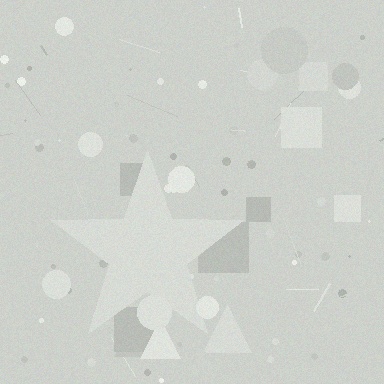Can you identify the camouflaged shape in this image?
The camouflaged shape is a star.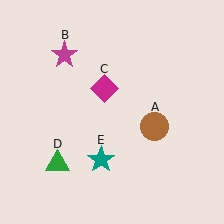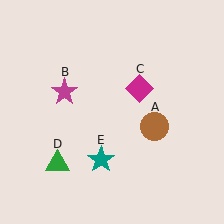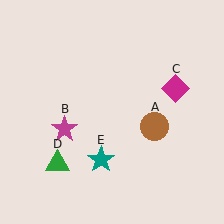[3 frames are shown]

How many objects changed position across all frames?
2 objects changed position: magenta star (object B), magenta diamond (object C).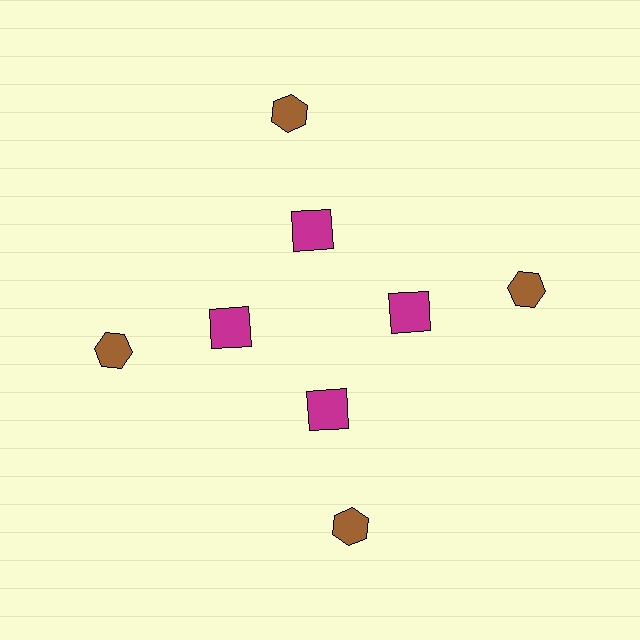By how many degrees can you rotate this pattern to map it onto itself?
The pattern maps onto itself every 90 degrees of rotation.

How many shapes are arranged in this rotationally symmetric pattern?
There are 8 shapes, arranged in 4 groups of 2.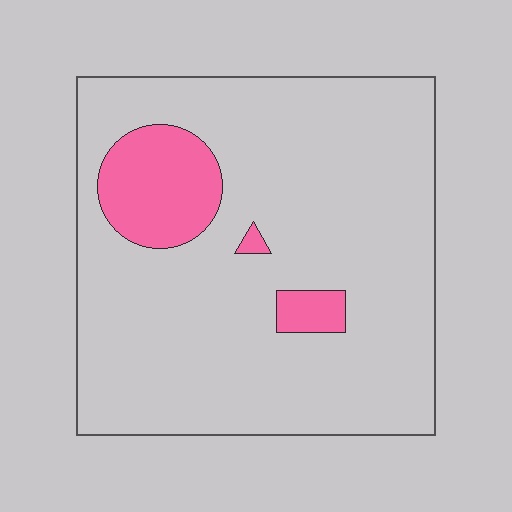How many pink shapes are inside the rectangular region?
3.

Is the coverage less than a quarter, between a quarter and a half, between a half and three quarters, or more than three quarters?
Less than a quarter.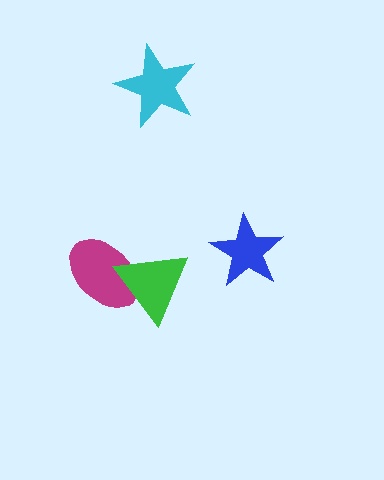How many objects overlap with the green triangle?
1 object overlaps with the green triangle.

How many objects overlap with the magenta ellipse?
1 object overlaps with the magenta ellipse.